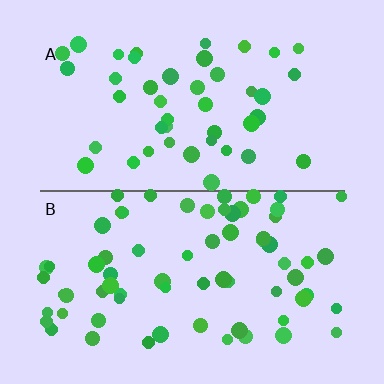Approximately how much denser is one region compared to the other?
Approximately 1.5× — region B over region A.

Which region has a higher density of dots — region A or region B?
B (the bottom).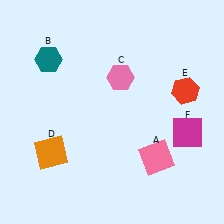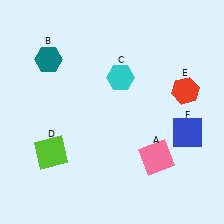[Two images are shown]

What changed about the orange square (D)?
In Image 1, D is orange. In Image 2, it changed to lime.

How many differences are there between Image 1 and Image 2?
There are 3 differences between the two images.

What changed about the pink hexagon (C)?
In Image 1, C is pink. In Image 2, it changed to cyan.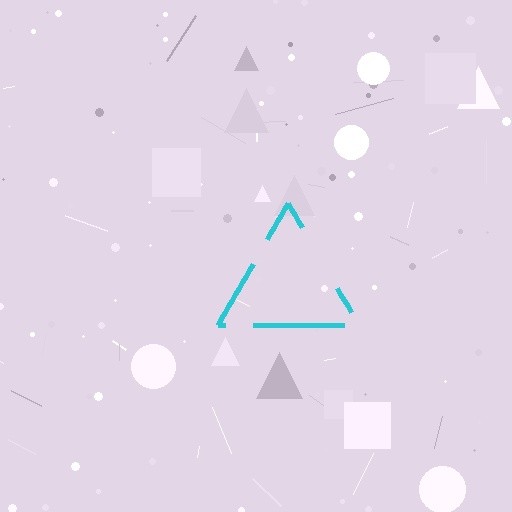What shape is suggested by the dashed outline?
The dashed outline suggests a triangle.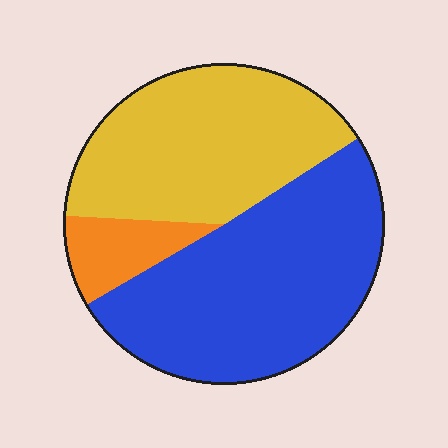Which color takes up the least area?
Orange, at roughly 10%.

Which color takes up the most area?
Blue, at roughly 50%.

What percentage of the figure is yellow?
Yellow takes up about two fifths (2/5) of the figure.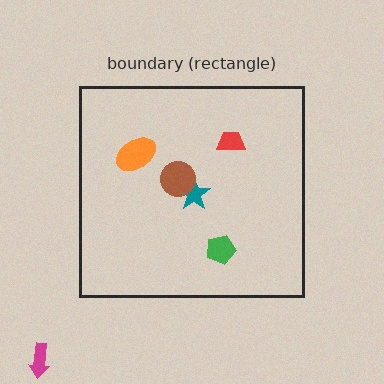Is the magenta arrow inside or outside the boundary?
Outside.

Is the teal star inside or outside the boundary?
Inside.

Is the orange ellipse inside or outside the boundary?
Inside.